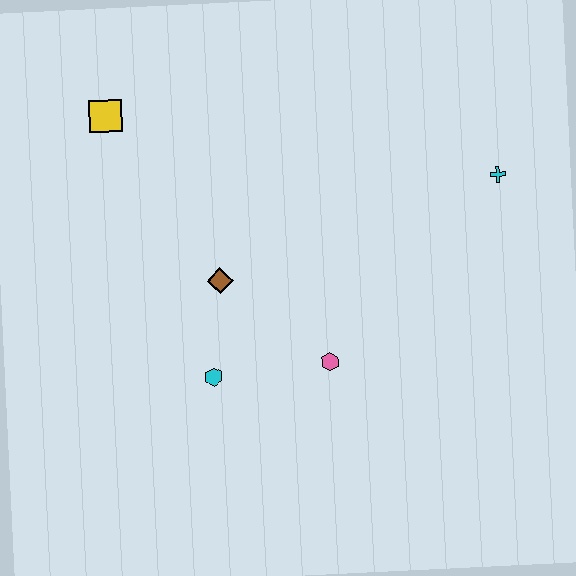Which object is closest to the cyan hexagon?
The brown diamond is closest to the cyan hexagon.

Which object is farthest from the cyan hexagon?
The cyan cross is farthest from the cyan hexagon.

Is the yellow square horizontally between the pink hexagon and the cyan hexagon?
No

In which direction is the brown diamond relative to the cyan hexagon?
The brown diamond is above the cyan hexagon.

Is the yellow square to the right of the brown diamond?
No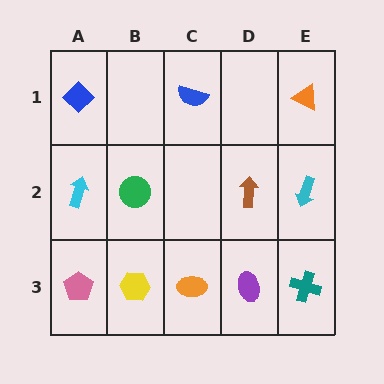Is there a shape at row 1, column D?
No, that cell is empty.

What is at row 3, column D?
A purple ellipse.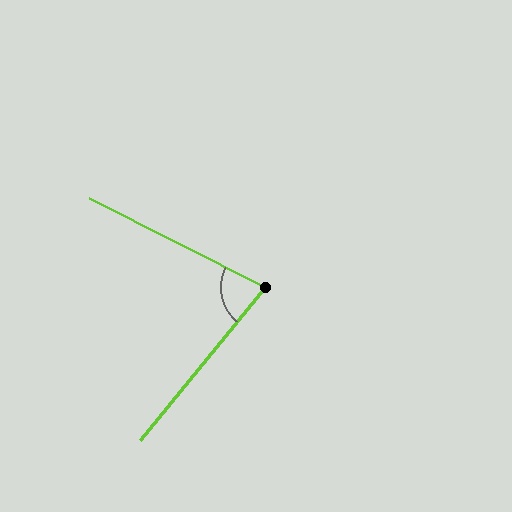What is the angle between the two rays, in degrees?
Approximately 78 degrees.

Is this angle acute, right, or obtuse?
It is acute.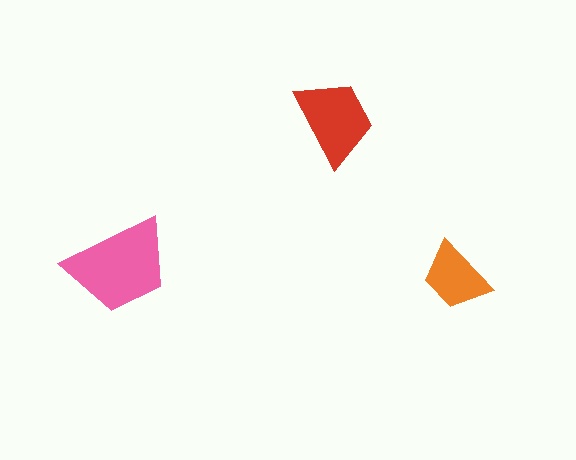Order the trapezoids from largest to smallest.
the pink one, the red one, the orange one.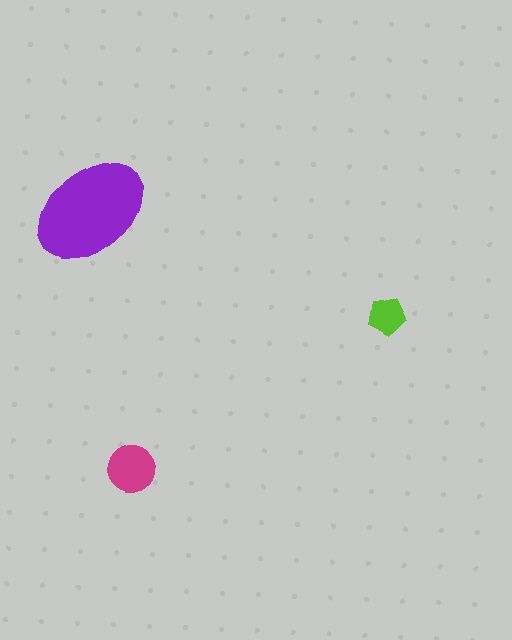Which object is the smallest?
The lime pentagon.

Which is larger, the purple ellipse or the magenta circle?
The purple ellipse.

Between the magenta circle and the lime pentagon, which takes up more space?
The magenta circle.